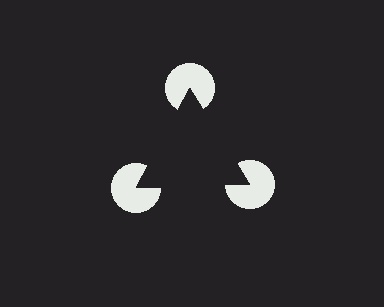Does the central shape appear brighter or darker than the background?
It typically appears slightly darker than the background, even though no actual brightness change is drawn.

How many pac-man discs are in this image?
There are 3 — one at each vertex of the illusory triangle.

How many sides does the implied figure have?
3 sides.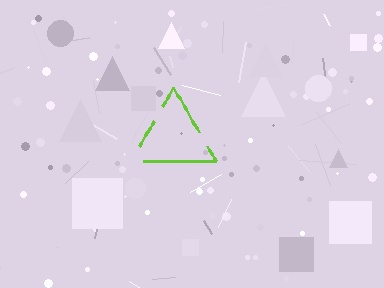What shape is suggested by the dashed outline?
The dashed outline suggests a triangle.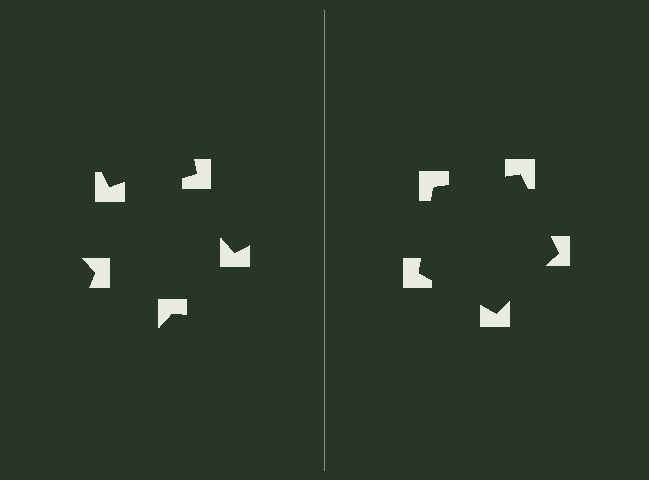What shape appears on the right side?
An illusory pentagon.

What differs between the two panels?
The notched squares are positioned identically on both sides; only the wedge orientations differ. On the right they align to a pentagon; on the left they are misaligned.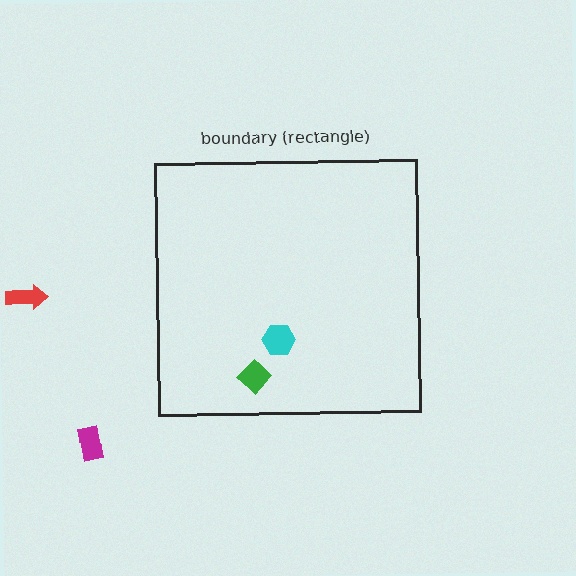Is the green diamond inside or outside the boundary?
Inside.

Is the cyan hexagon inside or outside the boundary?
Inside.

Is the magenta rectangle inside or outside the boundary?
Outside.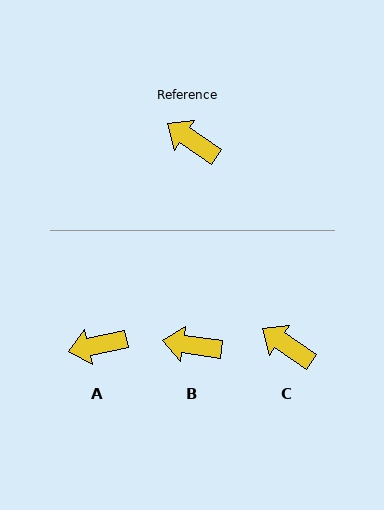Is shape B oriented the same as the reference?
No, it is off by about 26 degrees.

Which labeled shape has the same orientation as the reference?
C.